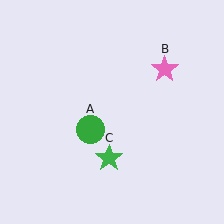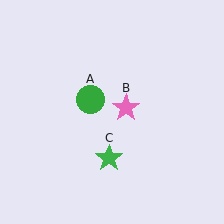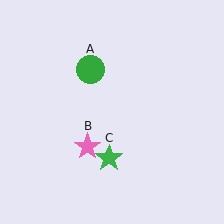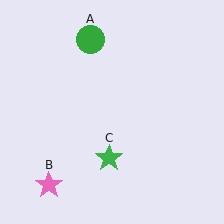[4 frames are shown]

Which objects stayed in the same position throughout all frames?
Green star (object C) remained stationary.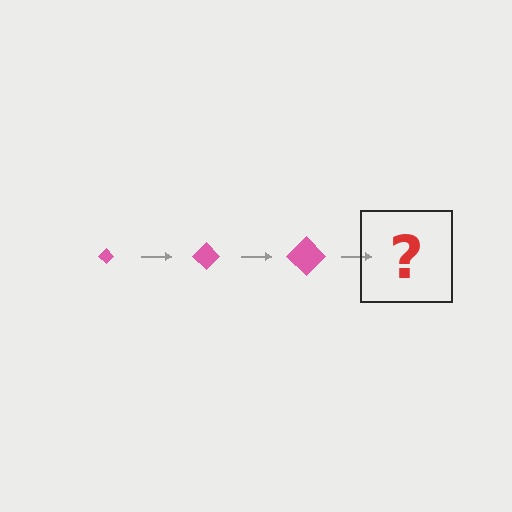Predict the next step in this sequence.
The next step is a pink diamond, larger than the previous one.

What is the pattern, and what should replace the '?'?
The pattern is that the diamond gets progressively larger each step. The '?' should be a pink diamond, larger than the previous one.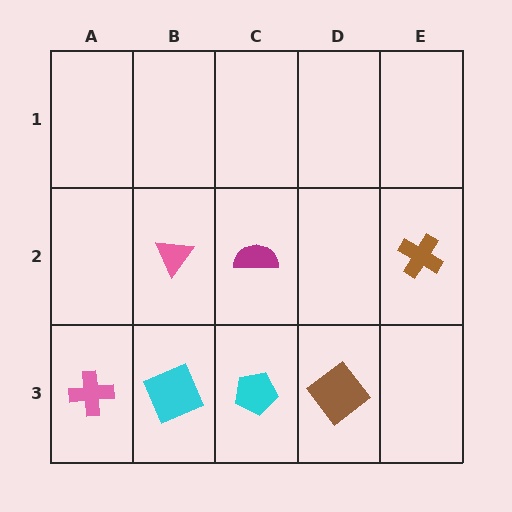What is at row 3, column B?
A cyan square.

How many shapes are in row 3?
4 shapes.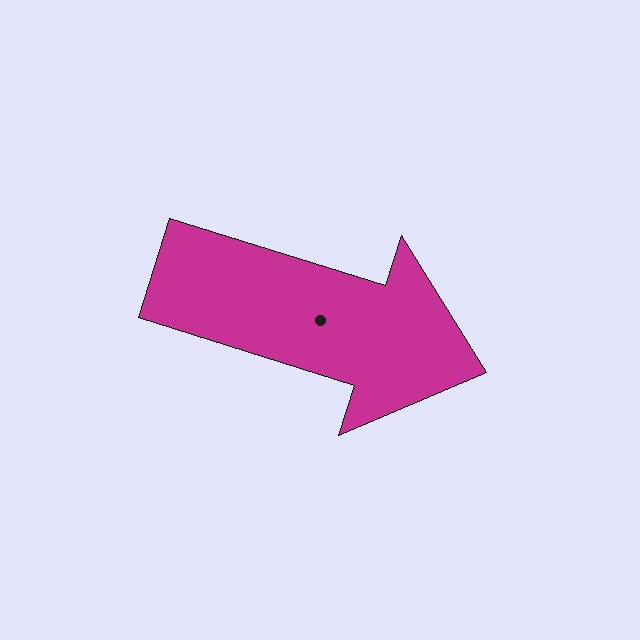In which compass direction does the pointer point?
East.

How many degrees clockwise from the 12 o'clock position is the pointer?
Approximately 107 degrees.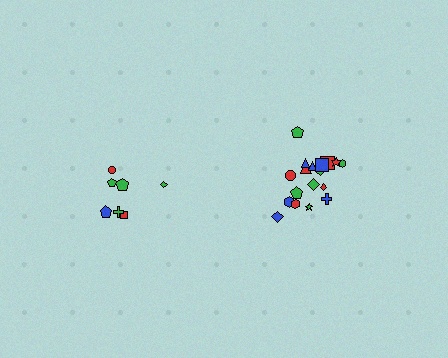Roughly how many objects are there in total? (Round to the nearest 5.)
Roughly 25 objects in total.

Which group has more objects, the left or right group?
The right group.